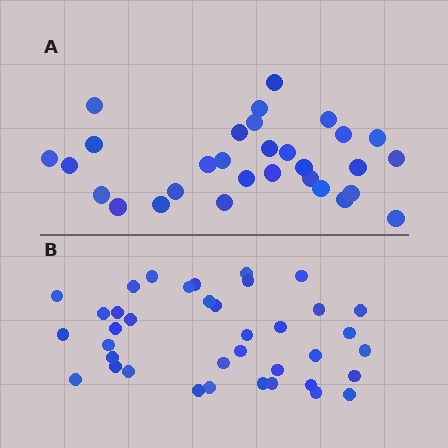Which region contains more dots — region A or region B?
Region B (the bottom region) has more dots.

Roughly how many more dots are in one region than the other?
Region B has roughly 8 or so more dots than region A.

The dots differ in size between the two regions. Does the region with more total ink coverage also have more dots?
No. Region A has more total ink coverage because its dots are larger, but region B actually contains more individual dots. Total area can be misleading — the number of items is what matters here.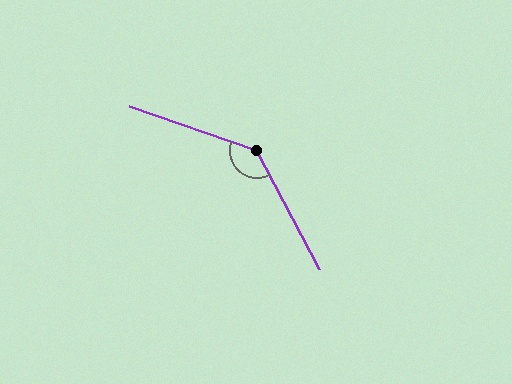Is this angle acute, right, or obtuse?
It is obtuse.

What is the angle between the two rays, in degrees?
Approximately 137 degrees.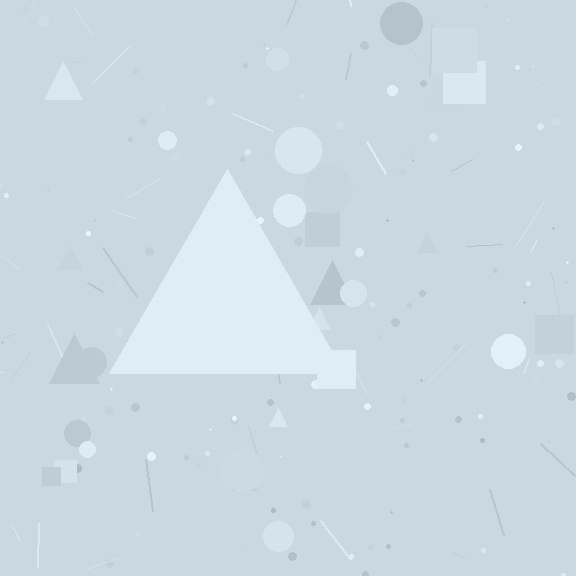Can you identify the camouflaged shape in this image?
The camouflaged shape is a triangle.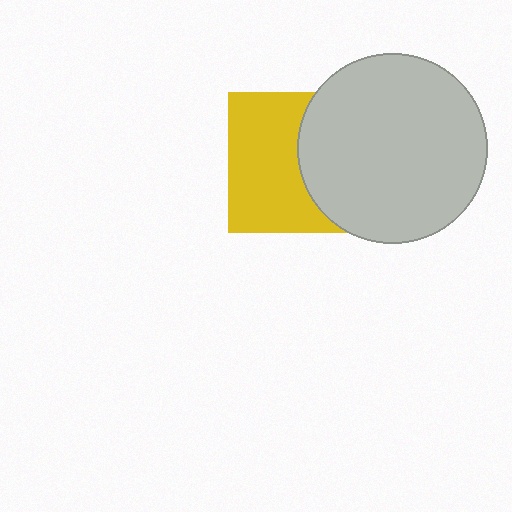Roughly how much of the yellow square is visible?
About half of it is visible (roughly 57%).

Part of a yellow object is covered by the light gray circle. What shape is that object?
It is a square.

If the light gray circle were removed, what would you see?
You would see the complete yellow square.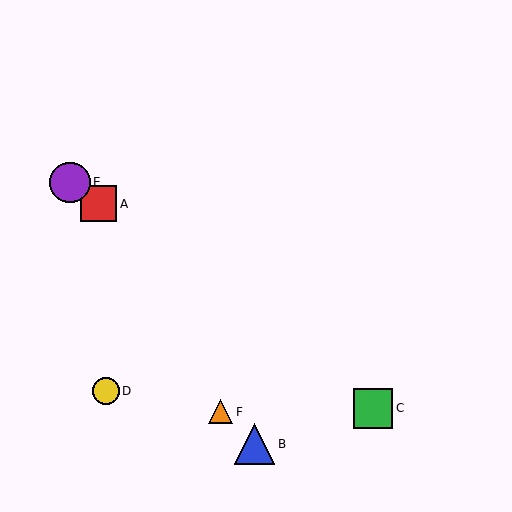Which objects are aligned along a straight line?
Objects A, C, E are aligned along a straight line.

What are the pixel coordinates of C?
Object C is at (373, 408).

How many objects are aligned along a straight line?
3 objects (A, C, E) are aligned along a straight line.